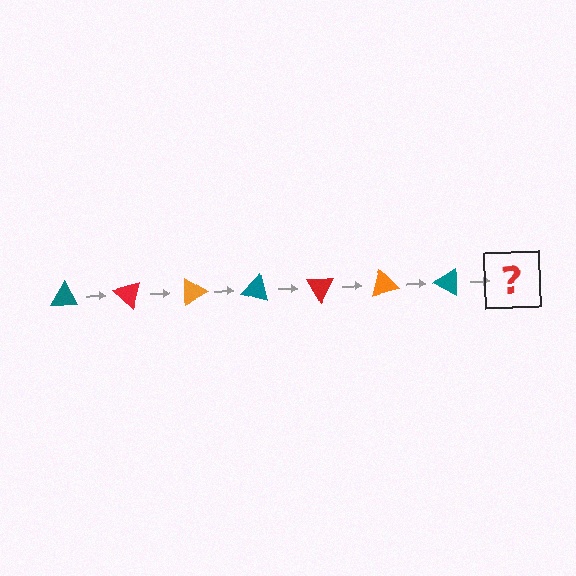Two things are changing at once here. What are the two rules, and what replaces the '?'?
The two rules are that it rotates 45 degrees each step and the color cycles through teal, red, and orange. The '?' should be a red triangle, rotated 315 degrees from the start.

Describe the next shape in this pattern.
It should be a red triangle, rotated 315 degrees from the start.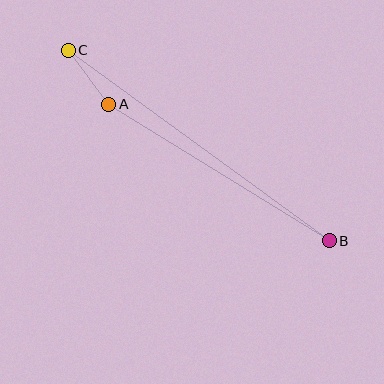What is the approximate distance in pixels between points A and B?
The distance between A and B is approximately 259 pixels.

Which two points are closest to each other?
Points A and C are closest to each other.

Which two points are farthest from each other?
Points B and C are farthest from each other.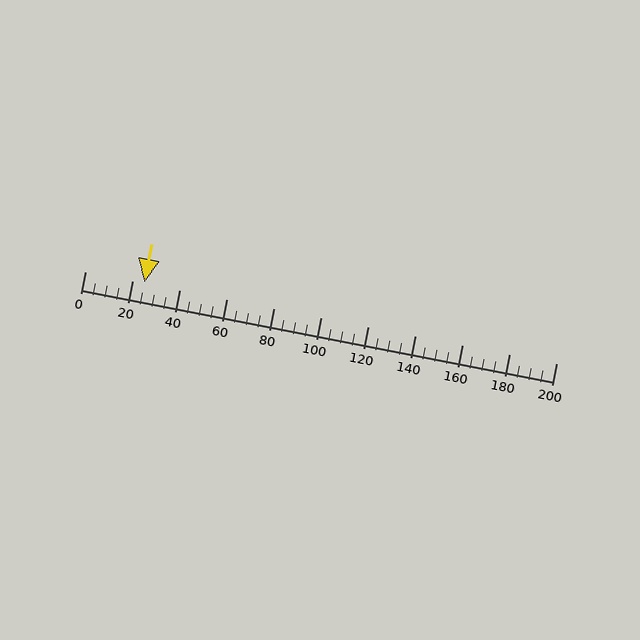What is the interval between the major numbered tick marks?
The major tick marks are spaced 20 units apart.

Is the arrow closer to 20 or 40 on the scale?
The arrow is closer to 20.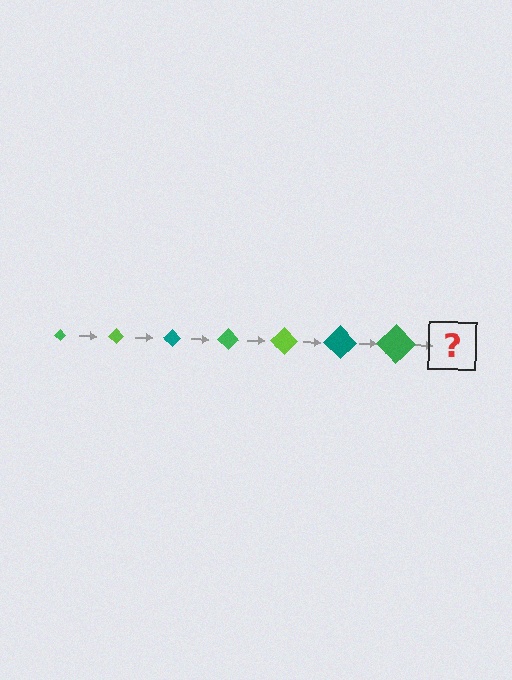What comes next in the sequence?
The next element should be a lime diamond, larger than the previous one.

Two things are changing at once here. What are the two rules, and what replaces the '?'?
The two rules are that the diamond grows larger each step and the color cycles through green, lime, and teal. The '?' should be a lime diamond, larger than the previous one.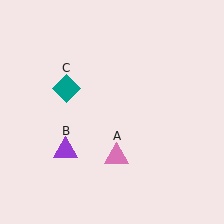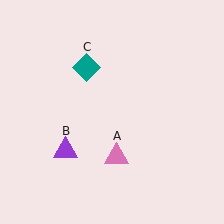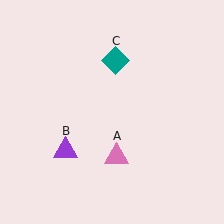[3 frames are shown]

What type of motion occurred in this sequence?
The teal diamond (object C) rotated clockwise around the center of the scene.